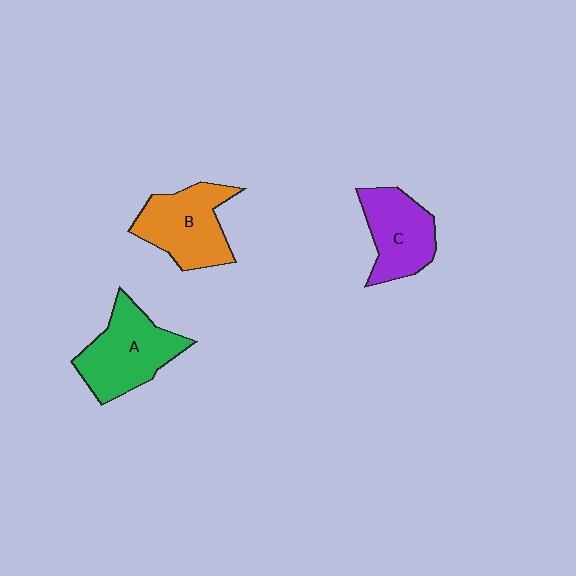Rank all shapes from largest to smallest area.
From largest to smallest: A (green), B (orange), C (purple).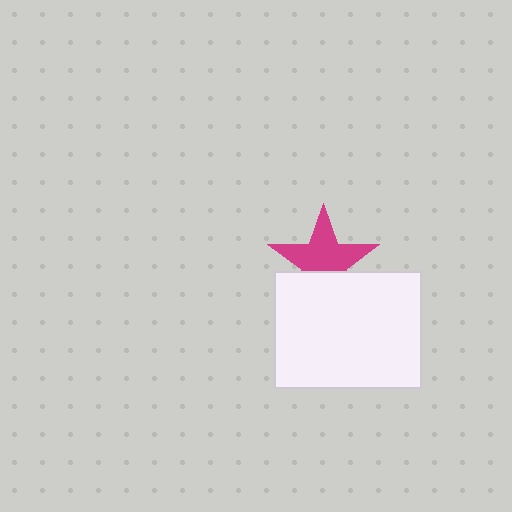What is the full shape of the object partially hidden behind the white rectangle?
The partially hidden object is a magenta star.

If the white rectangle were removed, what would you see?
You would see the complete magenta star.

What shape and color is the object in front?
The object in front is a white rectangle.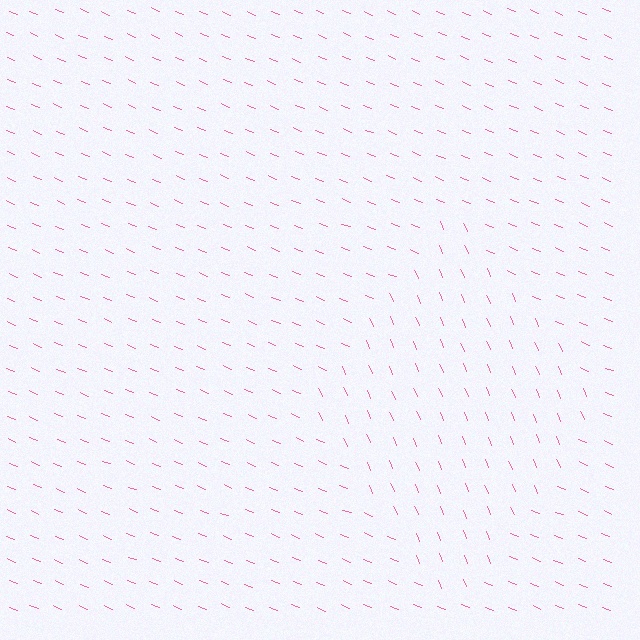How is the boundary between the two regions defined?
The boundary is defined purely by a change in line orientation (approximately 45 degrees difference). All lines are the same color and thickness.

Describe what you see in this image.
The image is filled with small pink line segments. A diamond region in the image has lines oriented differently from the surrounding lines, creating a visible texture boundary.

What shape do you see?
I see a diamond.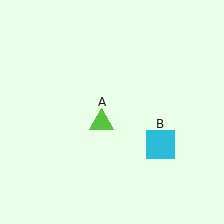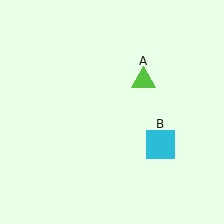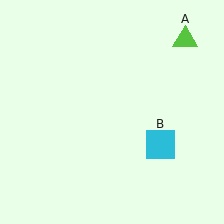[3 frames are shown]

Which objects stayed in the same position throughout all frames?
Cyan square (object B) remained stationary.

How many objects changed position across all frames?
1 object changed position: lime triangle (object A).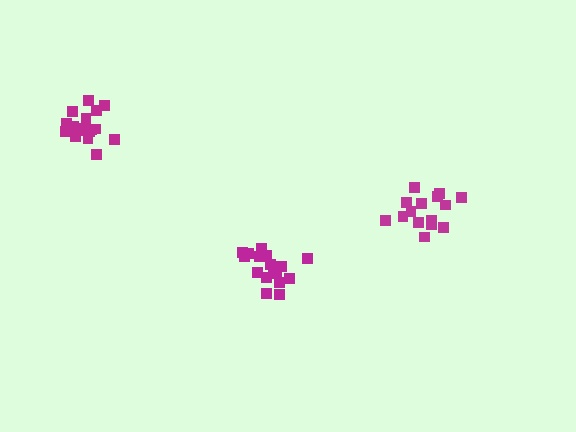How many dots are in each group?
Group 1: 15 dots, Group 2: 17 dots, Group 3: 17 dots (49 total).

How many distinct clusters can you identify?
There are 3 distinct clusters.